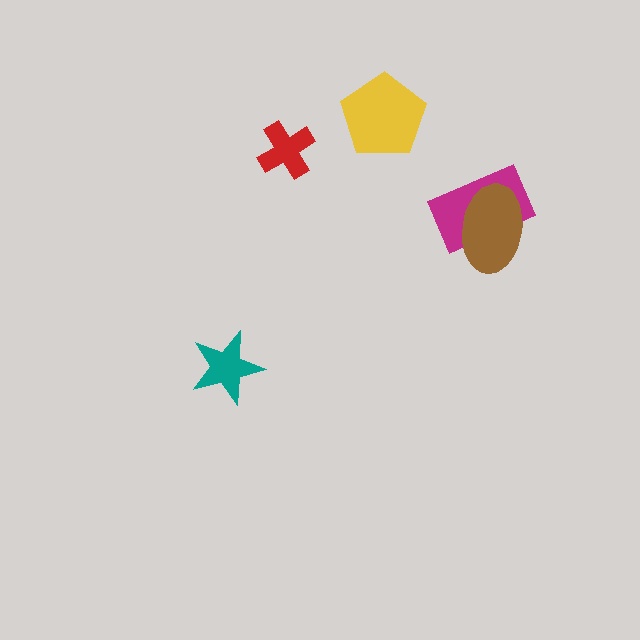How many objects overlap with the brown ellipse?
1 object overlaps with the brown ellipse.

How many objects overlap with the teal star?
0 objects overlap with the teal star.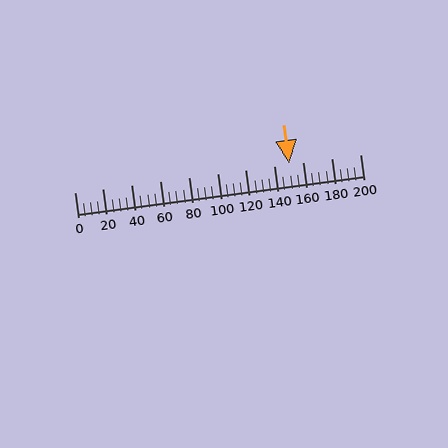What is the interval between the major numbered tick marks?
The major tick marks are spaced 20 units apart.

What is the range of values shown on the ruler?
The ruler shows values from 0 to 200.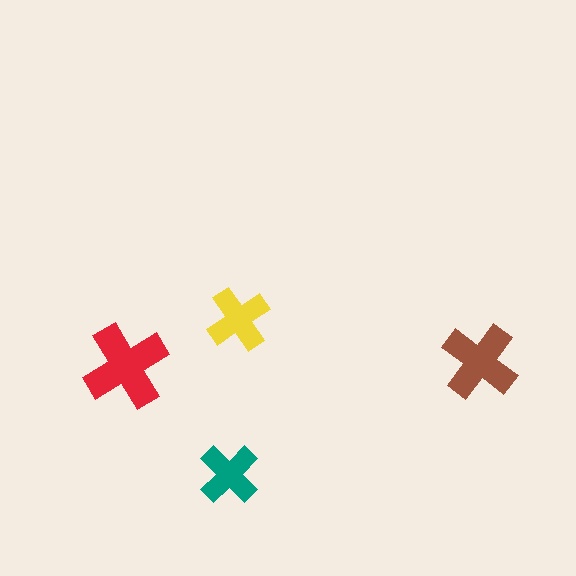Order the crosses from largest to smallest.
the red one, the brown one, the yellow one, the teal one.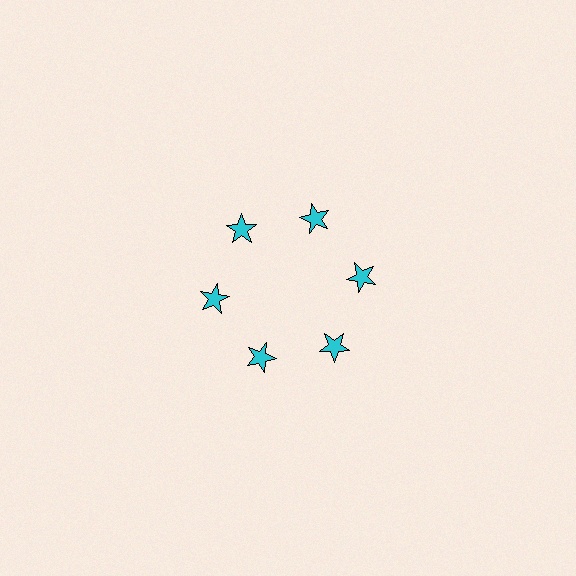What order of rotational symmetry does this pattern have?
This pattern has 6-fold rotational symmetry.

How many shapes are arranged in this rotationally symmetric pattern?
There are 6 shapes, arranged in 6 groups of 1.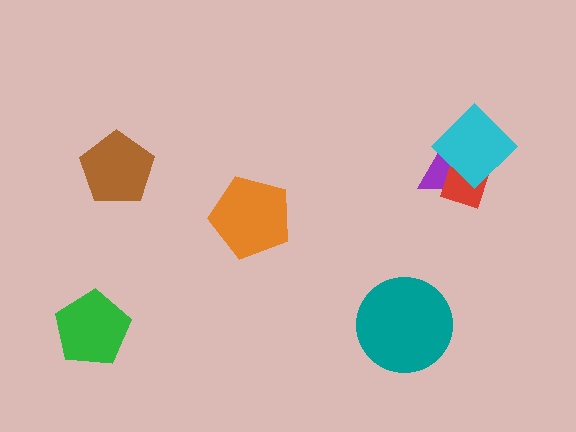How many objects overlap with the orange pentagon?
0 objects overlap with the orange pentagon.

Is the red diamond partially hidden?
Yes, it is partially covered by another shape.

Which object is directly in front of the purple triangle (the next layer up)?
The red diamond is directly in front of the purple triangle.